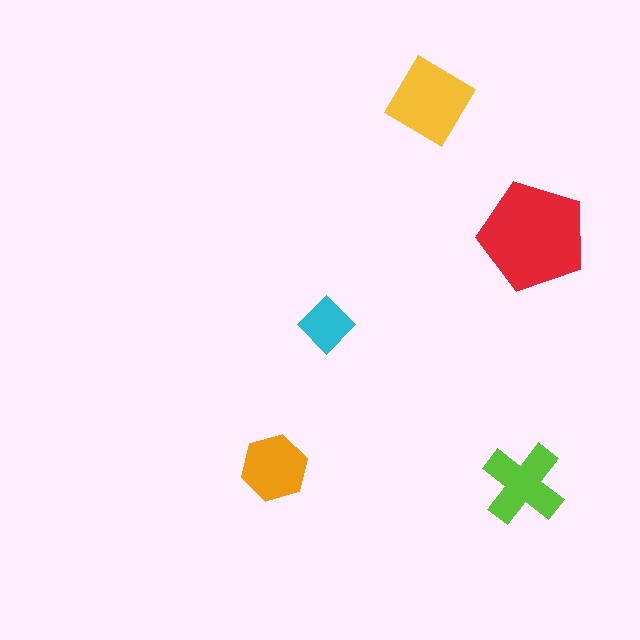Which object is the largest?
The red pentagon.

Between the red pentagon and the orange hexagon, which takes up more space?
The red pentagon.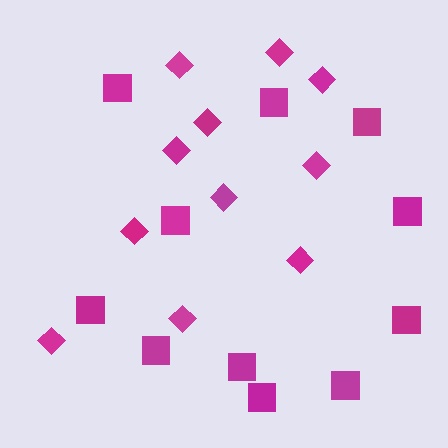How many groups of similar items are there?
There are 2 groups: one group of diamonds (11) and one group of squares (11).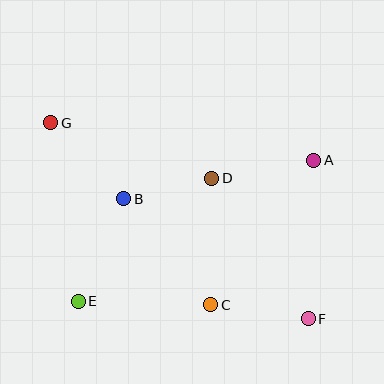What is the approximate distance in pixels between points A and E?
The distance between A and E is approximately 274 pixels.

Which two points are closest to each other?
Points B and D are closest to each other.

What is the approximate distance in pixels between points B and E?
The distance between B and E is approximately 112 pixels.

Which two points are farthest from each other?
Points F and G are farthest from each other.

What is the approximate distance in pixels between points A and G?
The distance between A and G is approximately 265 pixels.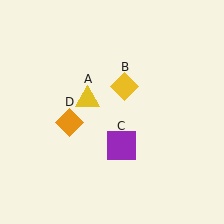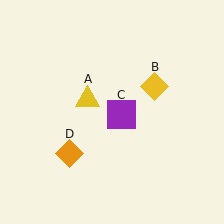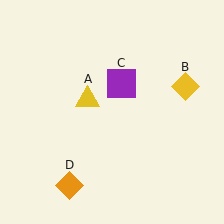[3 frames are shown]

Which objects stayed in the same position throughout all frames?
Yellow triangle (object A) remained stationary.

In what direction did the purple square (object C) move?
The purple square (object C) moved up.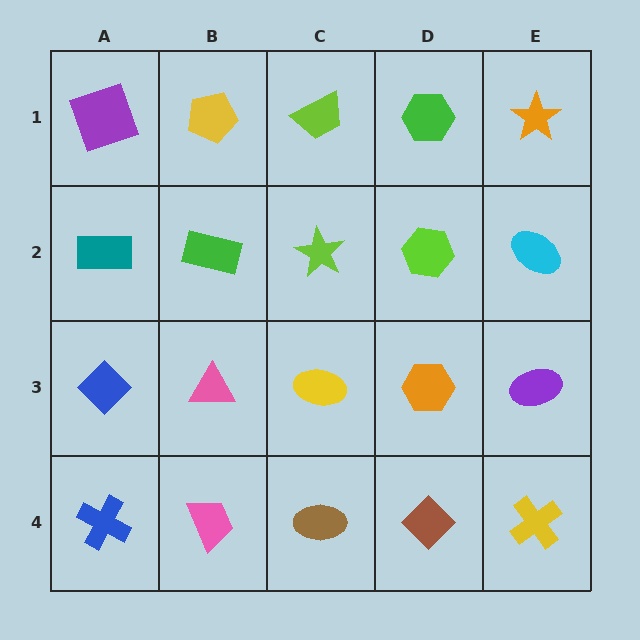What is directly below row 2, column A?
A blue diamond.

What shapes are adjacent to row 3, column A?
A teal rectangle (row 2, column A), a blue cross (row 4, column A), a pink triangle (row 3, column B).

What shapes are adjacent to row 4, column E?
A purple ellipse (row 3, column E), a brown diamond (row 4, column D).